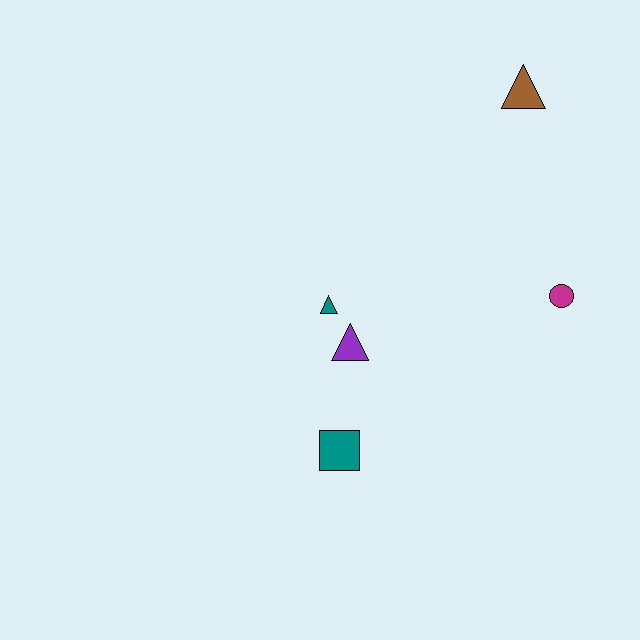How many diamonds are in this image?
There are no diamonds.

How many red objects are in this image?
There are no red objects.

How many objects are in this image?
There are 5 objects.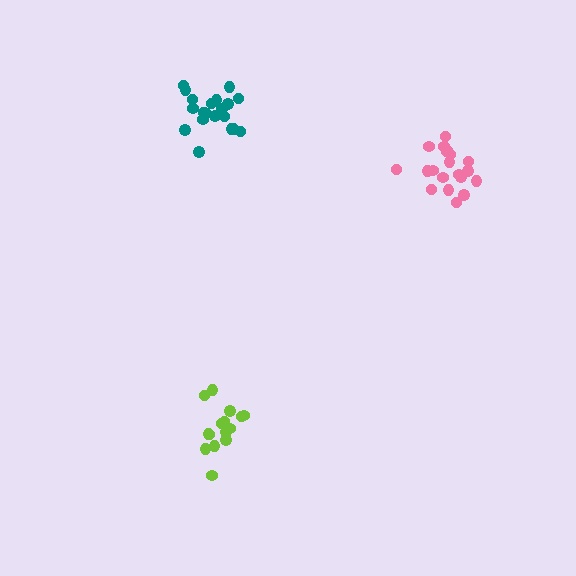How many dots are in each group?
Group 1: 20 dots, Group 2: 15 dots, Group 3: 20 dots (55 total).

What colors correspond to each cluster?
The clusters are colored: pink, lime, teal.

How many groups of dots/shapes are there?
There are 3 groups.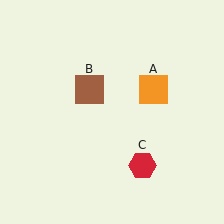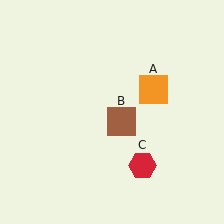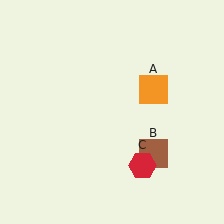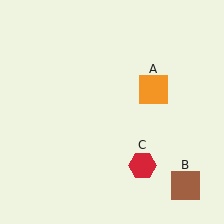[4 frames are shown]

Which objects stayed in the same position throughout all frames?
Orange square (object A) and red hexagon (object C) remained stationary.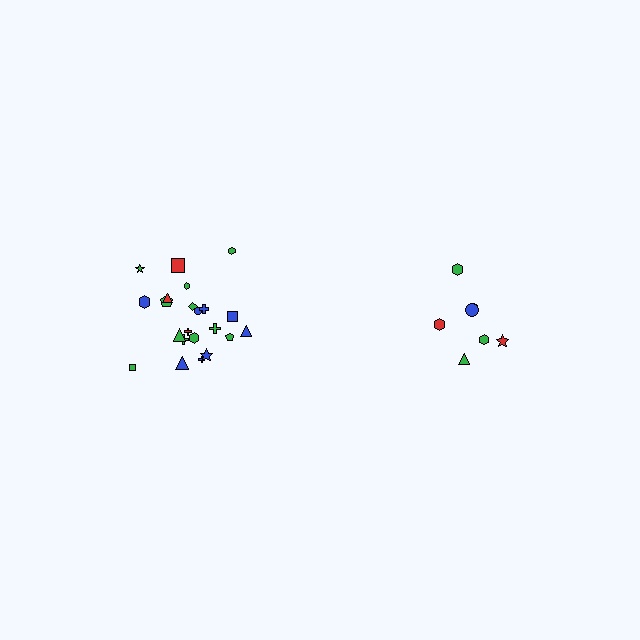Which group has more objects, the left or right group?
The left group.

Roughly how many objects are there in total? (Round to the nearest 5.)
Roughly 30 objects in total.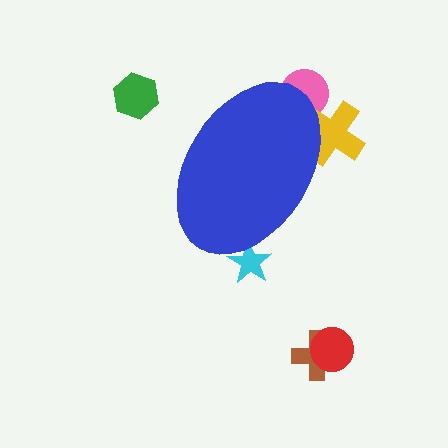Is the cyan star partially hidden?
Yes, the cyan star is partially hidden behind the blue ellipse.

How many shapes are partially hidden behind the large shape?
3 shapes are partially hidden.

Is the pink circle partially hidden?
Yes, the pink circle is partially hidden behind the blue ellipse.